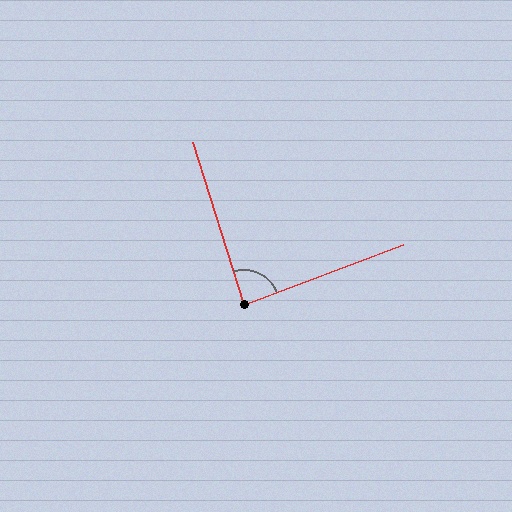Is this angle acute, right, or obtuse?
It is approximately a right angle.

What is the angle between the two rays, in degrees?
Approximately 86 degrees.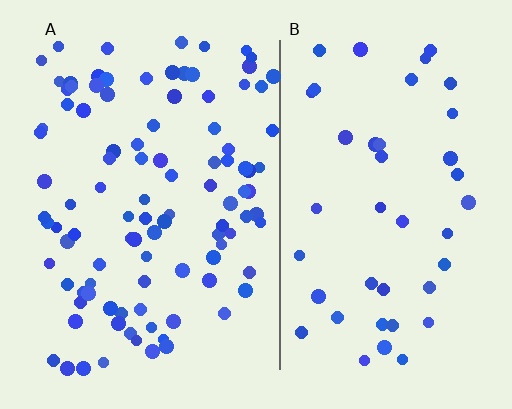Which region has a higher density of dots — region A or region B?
A (the left).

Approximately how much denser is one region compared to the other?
Approximately 2.5× — region A over region B.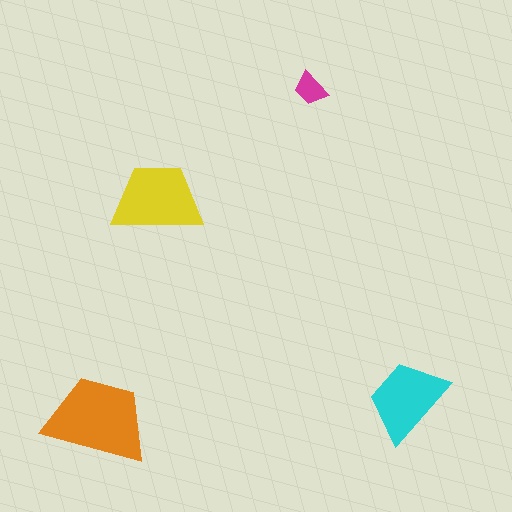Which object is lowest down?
The orange trapezoid is bottommost.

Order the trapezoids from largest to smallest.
the orange one, the yellow one, the cyan one, the magenta one.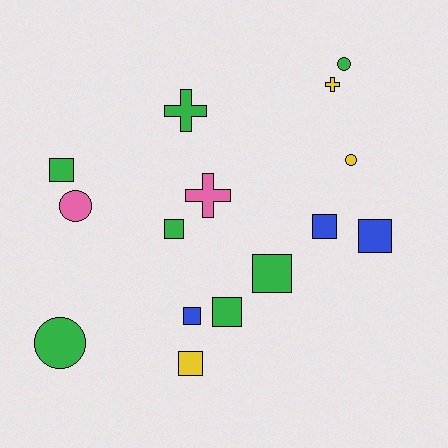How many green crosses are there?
There is 1 green cross.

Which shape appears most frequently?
Square, with 8 objects.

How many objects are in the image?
There are 15 objects.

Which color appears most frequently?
Green, with 7 objects.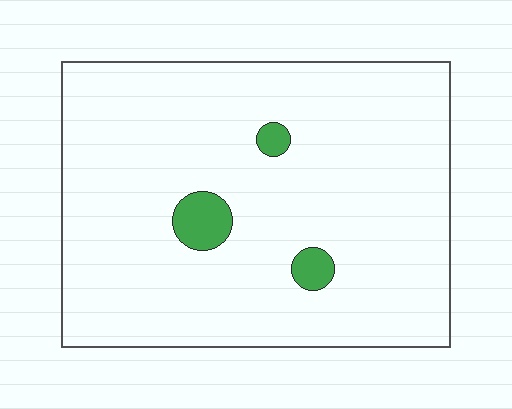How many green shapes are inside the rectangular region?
3.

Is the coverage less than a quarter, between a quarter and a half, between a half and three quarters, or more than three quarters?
Less than a quarter.